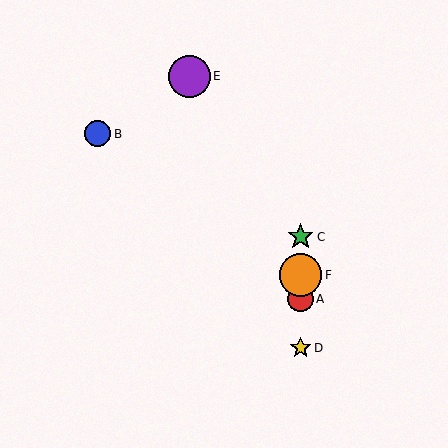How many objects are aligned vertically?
4 objects (A, C, D, F) are aligned vertically.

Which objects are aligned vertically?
Objects A, C, D, F are aligned vertically.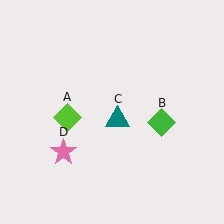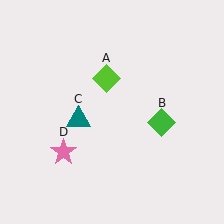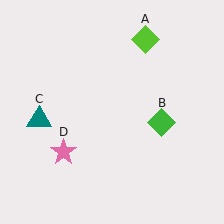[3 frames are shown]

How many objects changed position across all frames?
2 objects changed position: lime diamond (object A), teal triangle (object C).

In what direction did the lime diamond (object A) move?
The lime diamond (object A) moved up and to the right.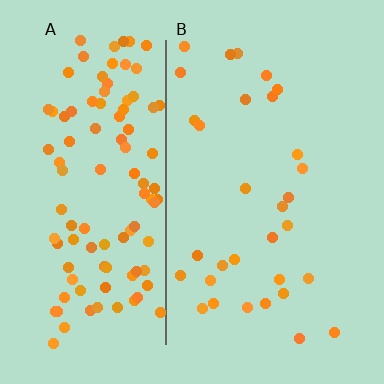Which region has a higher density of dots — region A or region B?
A (the left).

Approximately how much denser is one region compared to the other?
Approximately 3.5× — region A over region B.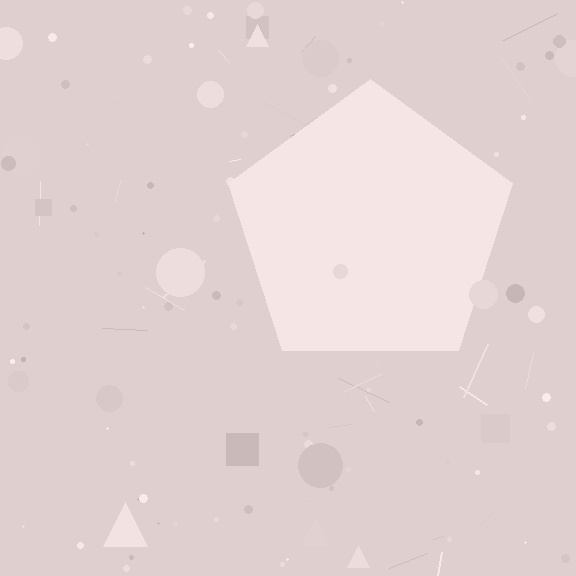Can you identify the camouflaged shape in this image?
The camouflaged shape is a pentagon.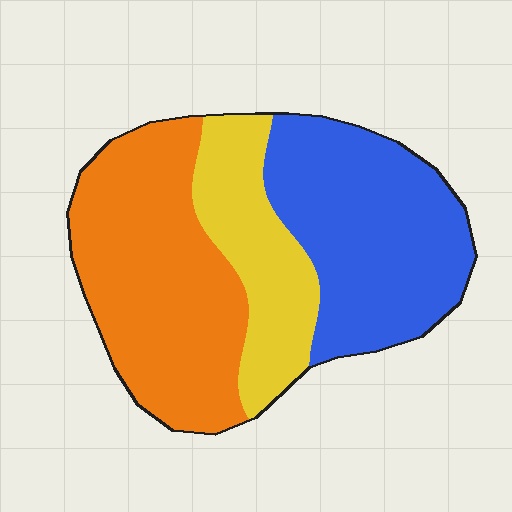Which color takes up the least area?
Yellow, at roughly 20%.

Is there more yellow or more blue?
Blue.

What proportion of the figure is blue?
Blue takes up about three eighths (3/8) of the figure.